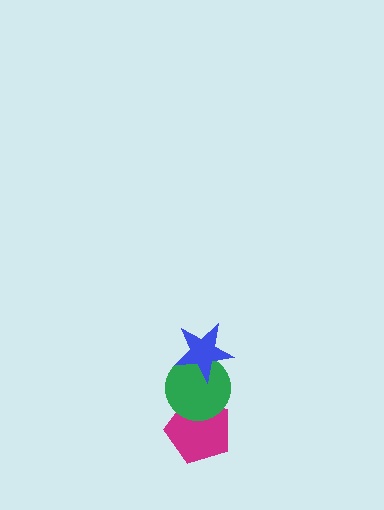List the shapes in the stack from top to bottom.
From top to bottom: the blue star, the green circle, the magenta pentagon.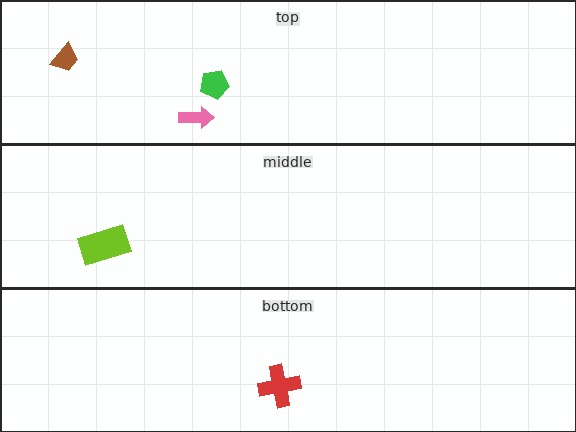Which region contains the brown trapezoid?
The top region.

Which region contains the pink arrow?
The top region.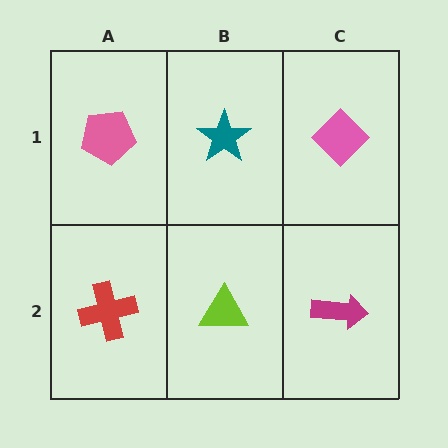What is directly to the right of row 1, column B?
A pink diamond.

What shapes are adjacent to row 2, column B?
A teal star (row 1, column B), a red cross (row 2, column A), a magenta arrow (row 2, column C).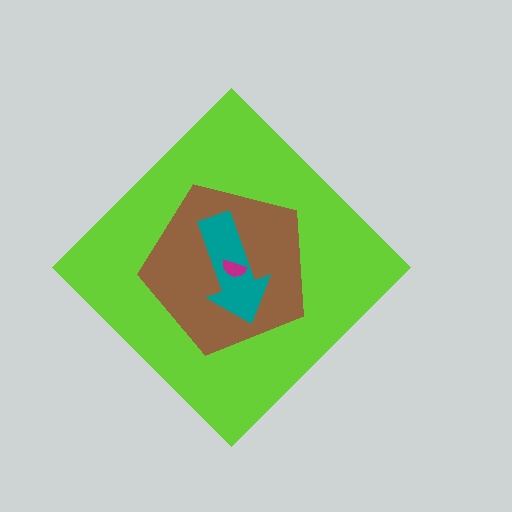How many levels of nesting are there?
4.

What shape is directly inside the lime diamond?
The brown pentagon.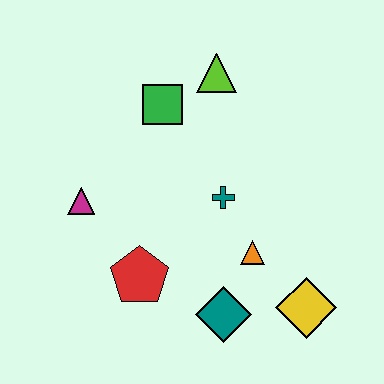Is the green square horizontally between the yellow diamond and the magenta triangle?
Yes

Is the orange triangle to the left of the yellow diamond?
Yes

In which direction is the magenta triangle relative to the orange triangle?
The magenta triangle is to the left of the orange triangle.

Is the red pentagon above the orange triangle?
No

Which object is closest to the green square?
The lime triangle is closest to the green square.